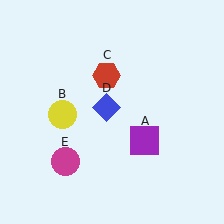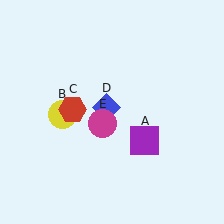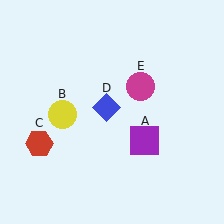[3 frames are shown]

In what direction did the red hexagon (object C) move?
The red hexagon (object C) moved down and to the left.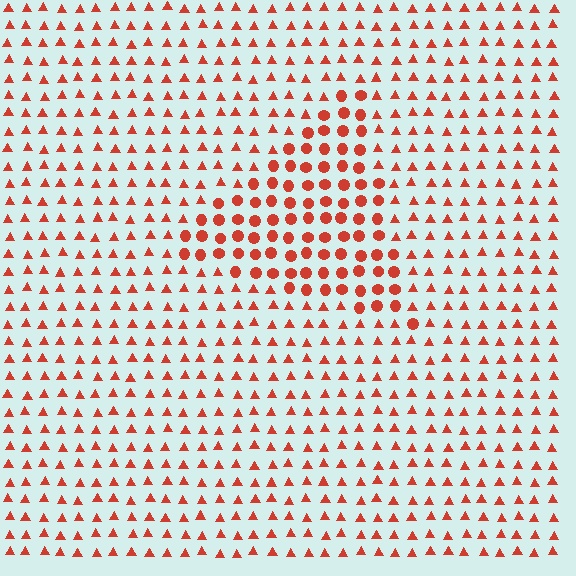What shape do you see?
I see a triangle.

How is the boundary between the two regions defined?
The boundary is defined by a change in element shape: circles inside vs. triangles outside. All elements share the same color and spacing.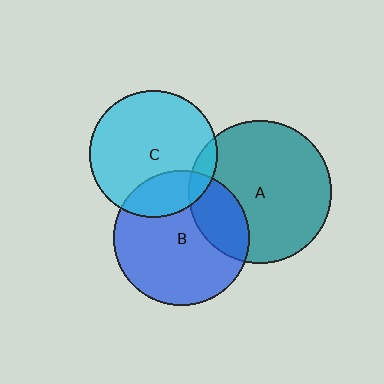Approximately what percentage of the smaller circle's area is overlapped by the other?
Approximately 10%.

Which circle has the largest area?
Circle A (teal).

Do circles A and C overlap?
Yes.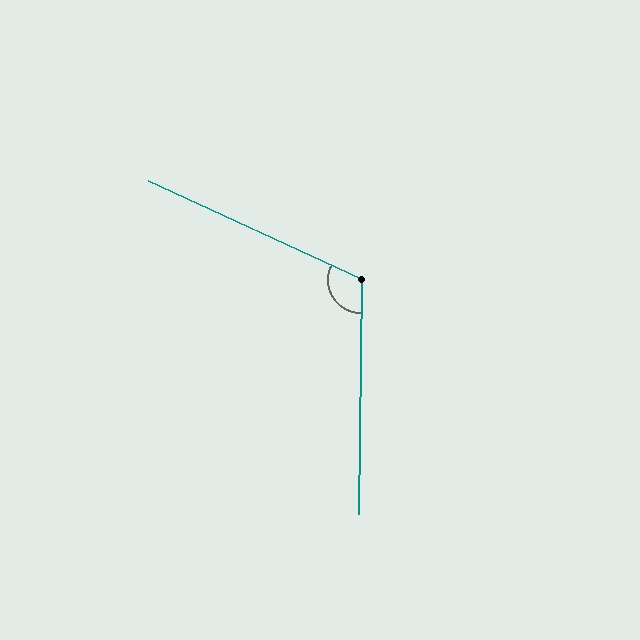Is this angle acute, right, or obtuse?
It is obtuse.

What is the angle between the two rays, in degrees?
Approximately 114 degrees.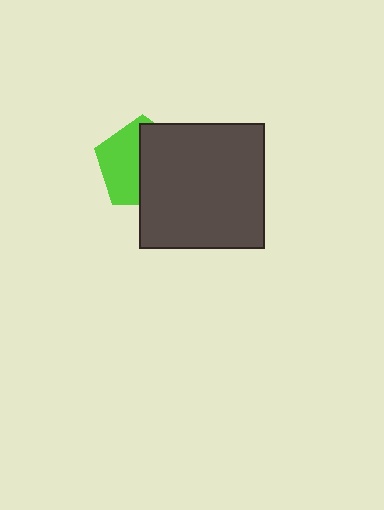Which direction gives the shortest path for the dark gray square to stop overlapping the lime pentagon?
Moving right gives the shortest separation.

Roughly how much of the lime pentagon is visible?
About half of it is visible (roughly 48%).